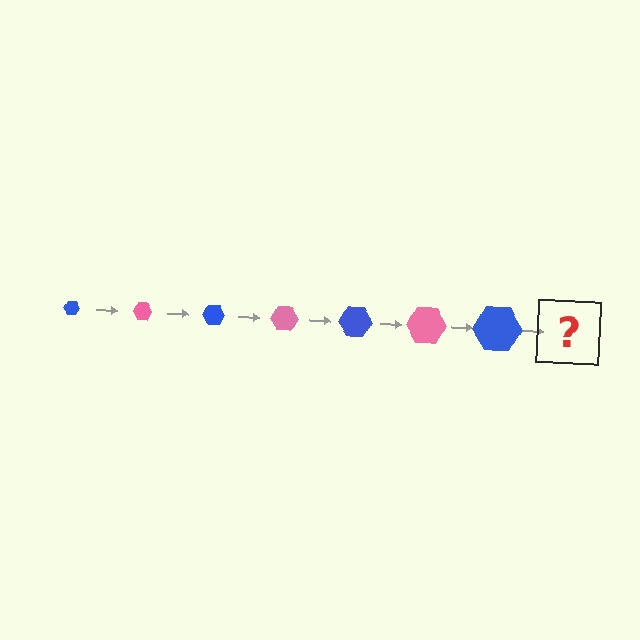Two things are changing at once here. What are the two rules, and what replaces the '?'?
The two rules are that the hexagon grows larger each step and the color cycles through blue and pink. The '?' should be a pink hexagon, larger than the previous one.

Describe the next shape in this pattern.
It should be a pink hexagon, larger than the previous one.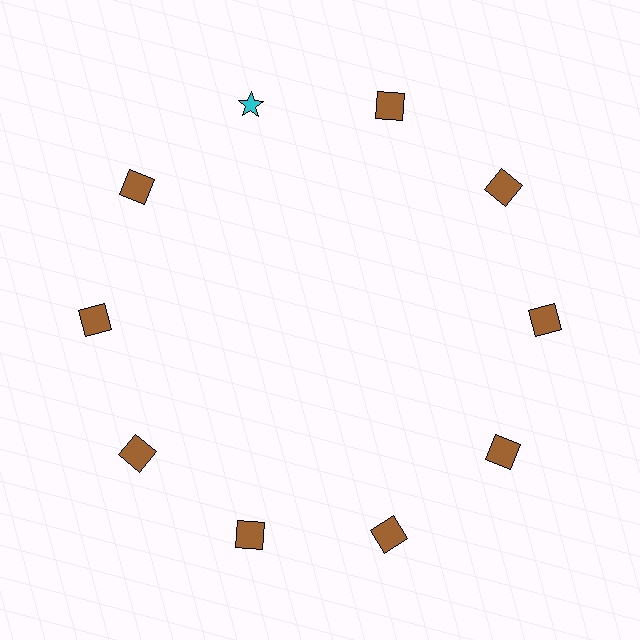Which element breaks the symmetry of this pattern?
The cyan star at roughly the 11 o'clock position breaks the symmetry. All other shapes are brown squares.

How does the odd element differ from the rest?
It differs in both color (cyan instead of brown) and shape (star instead of square).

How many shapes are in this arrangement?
There are 10 shapes arranged in a ring pattern.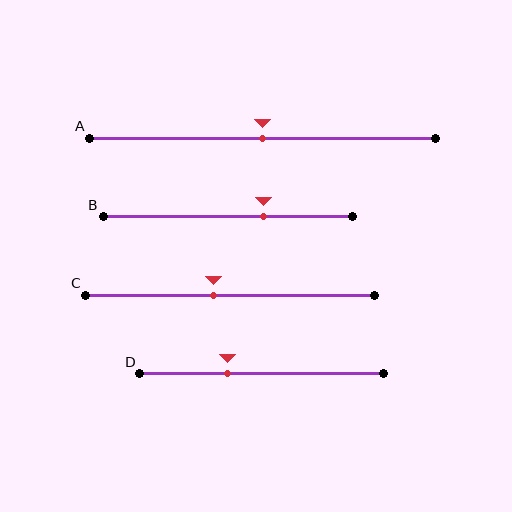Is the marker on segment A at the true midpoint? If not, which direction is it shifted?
Yes, the marker on segment A is at the true midpoint.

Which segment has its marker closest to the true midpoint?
Segment A has its marker closest to the true midpoint.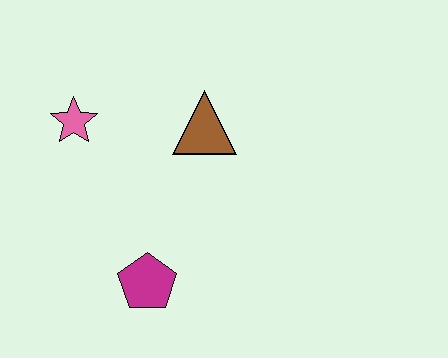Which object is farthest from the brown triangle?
The magenta pentagon is farthest from the brown triangle.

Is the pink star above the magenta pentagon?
Yes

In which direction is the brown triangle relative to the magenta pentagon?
The brown triangle is above the magenta pentagon.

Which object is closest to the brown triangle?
The pink star is closest to the brown triangle.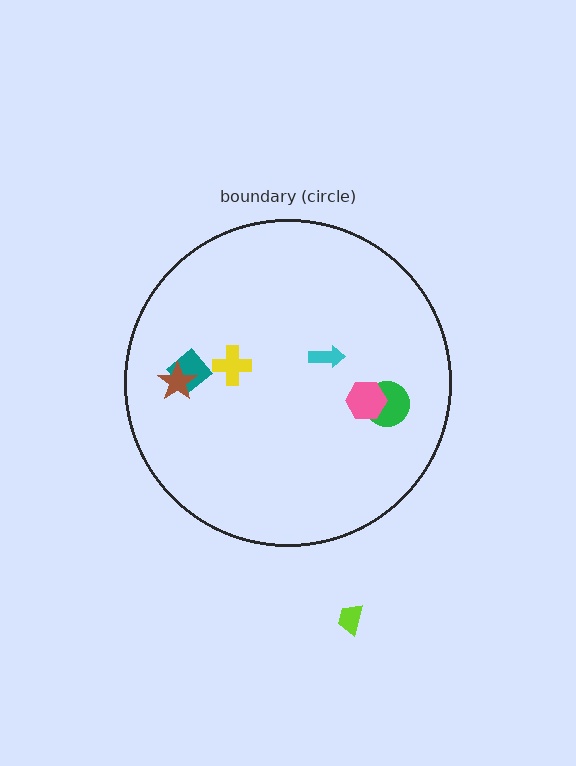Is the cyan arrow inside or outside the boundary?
Inside.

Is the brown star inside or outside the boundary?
Inside.